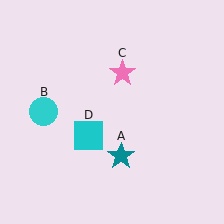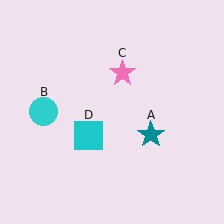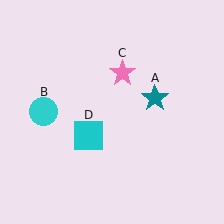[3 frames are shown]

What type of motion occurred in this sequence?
The teal star (object A) rotated counterclockwise around the center of the scene.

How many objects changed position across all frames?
1 object changed position: teal star (object A).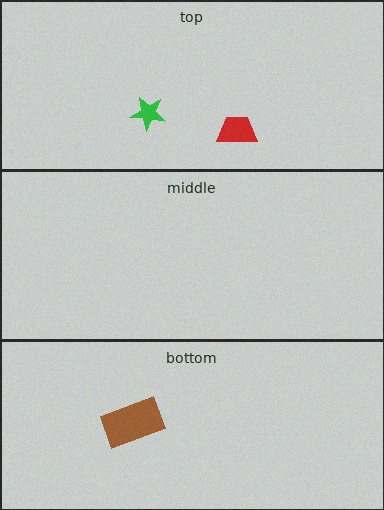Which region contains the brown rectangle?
The bottom region.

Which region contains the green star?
The top region.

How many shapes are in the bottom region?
1.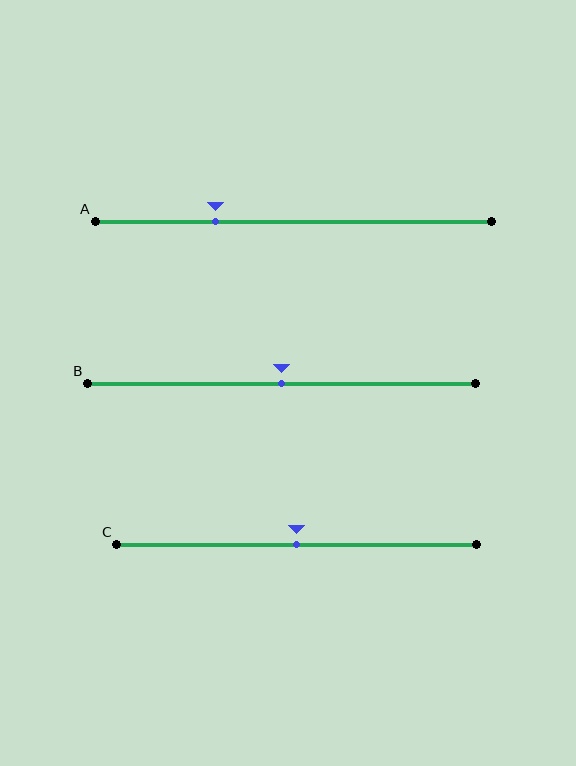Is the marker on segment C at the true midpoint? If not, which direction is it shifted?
Yes, the marker on segment C is at the true midpoint.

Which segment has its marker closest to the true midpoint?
Segment B has its marker closest to the true midpoint.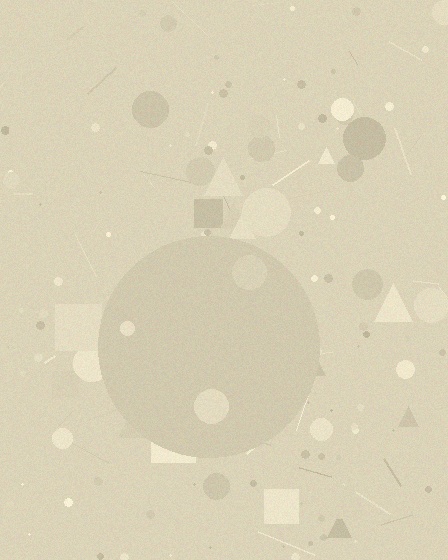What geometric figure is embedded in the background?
A circle is embedded in the background.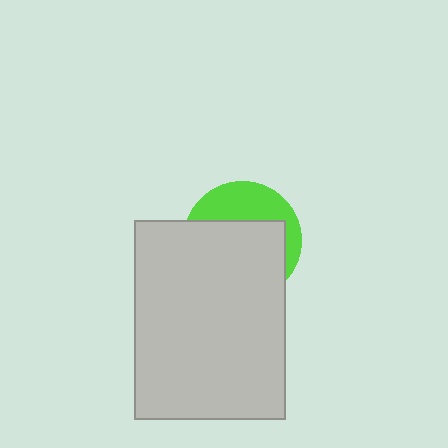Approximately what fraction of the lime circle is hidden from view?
Roughly 65% of the lime circle is hidden behind the light gray rectangle.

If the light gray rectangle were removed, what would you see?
You would see the complete lime circle.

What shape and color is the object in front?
The object in front is a light gray rectangle.